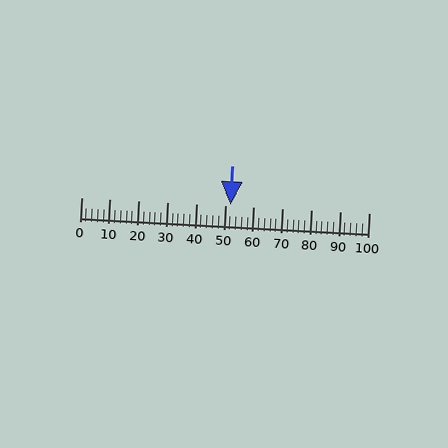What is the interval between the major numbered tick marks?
The major tick marks are spaced 10 units apart.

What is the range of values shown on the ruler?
The ruler shows values from 0 to 100.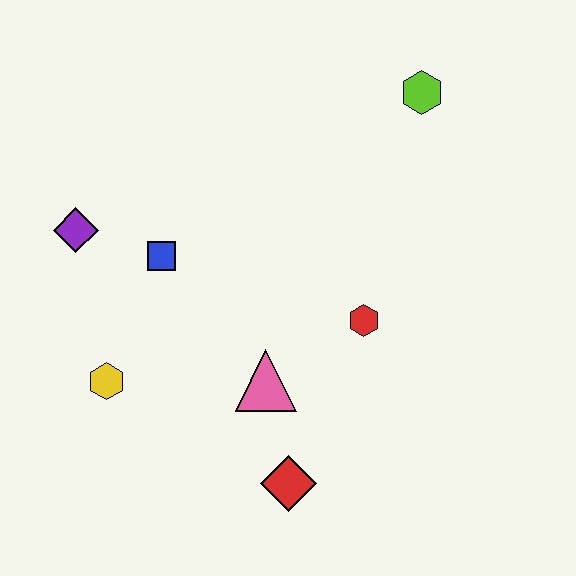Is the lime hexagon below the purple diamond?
No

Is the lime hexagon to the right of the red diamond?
Yes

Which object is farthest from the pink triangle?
The lime hexagon is farthest from the pink triangle.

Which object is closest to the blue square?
The purple diamond is closest to the blue square.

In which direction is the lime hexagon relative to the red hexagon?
The lime hexagon is above the red hexagon.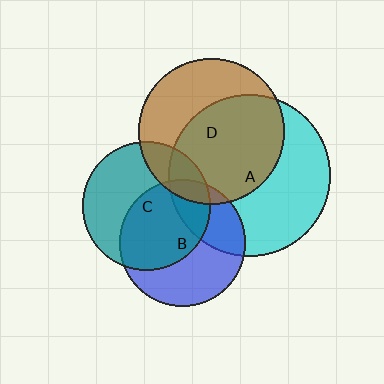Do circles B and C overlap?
Yes.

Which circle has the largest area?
Circle A (cyan).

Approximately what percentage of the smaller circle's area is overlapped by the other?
Approximately 50%.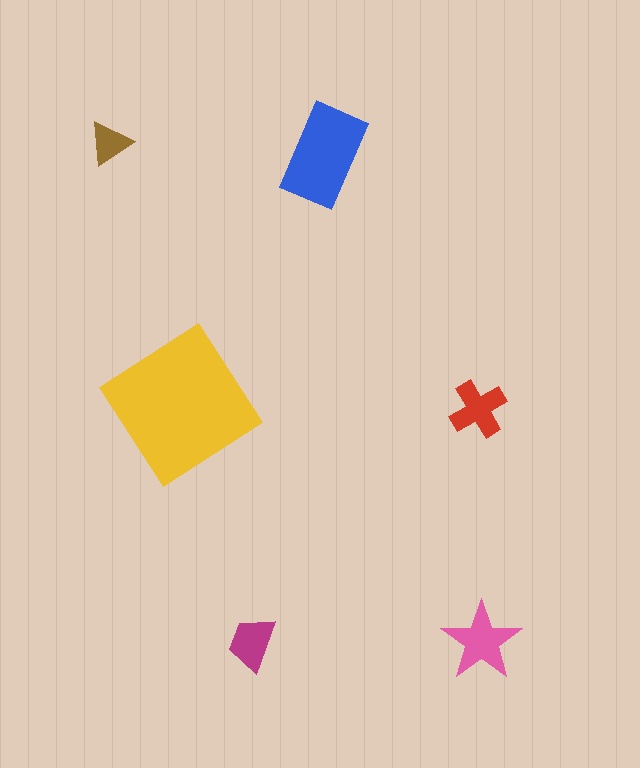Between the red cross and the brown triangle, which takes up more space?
The red cross.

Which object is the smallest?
The brown triangle.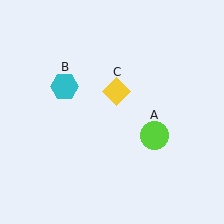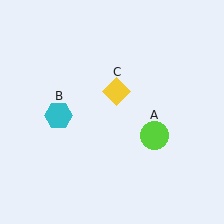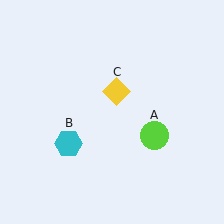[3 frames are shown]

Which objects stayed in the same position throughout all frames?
Lime circle (object A) and yellow diamond (object C) remained stationary.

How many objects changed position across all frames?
1 object changed position: cyan hexagon (object B).